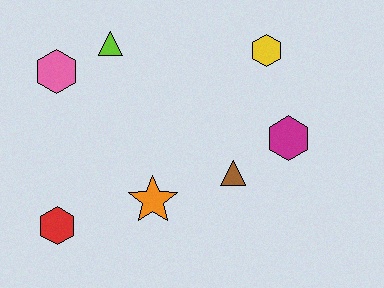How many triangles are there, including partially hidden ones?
There are 2 triangles.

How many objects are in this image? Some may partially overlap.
There are 7 objects.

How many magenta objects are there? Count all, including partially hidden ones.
There is 1 magenta object.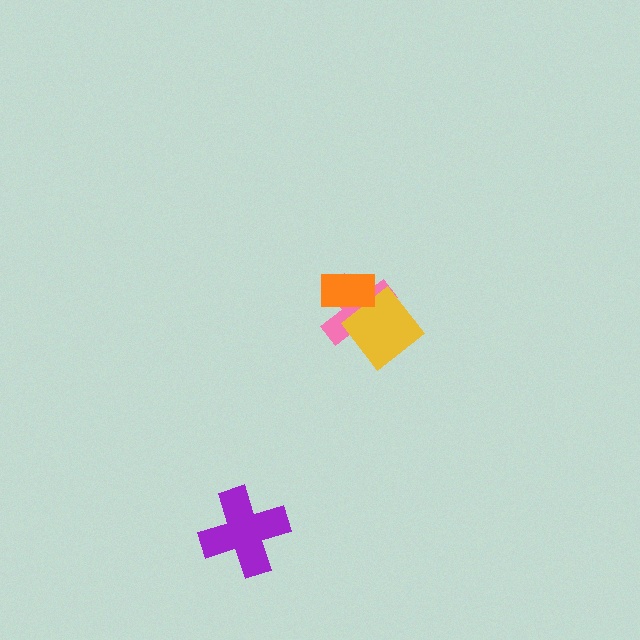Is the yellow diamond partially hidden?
No, no other shape covers it.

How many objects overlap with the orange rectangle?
1 object overlaps with the orange rectangle.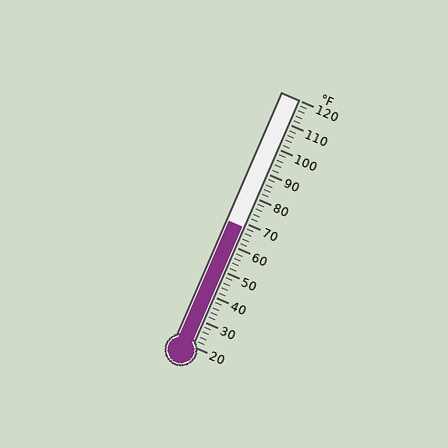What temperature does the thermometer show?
The thermometer shows approximately 68°F.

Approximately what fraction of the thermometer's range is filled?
The thermometer is filled to approximately 50% of its range.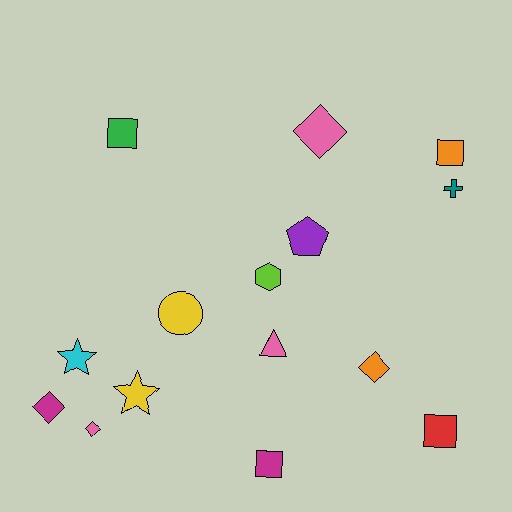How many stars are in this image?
There are 2 stars.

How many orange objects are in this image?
There are 2 orange objects.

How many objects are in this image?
There are 15 objects.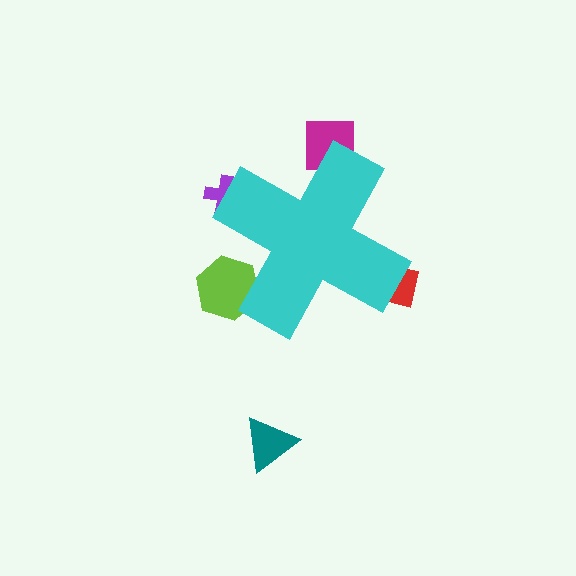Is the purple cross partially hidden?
Yes, the purple cross is partially hidden behind the cyan cross.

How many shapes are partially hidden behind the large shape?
4 shapes are partially hidden.